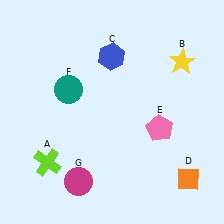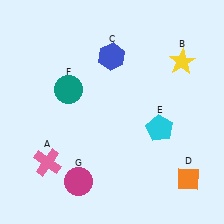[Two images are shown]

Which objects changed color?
A changed from lime to pink. E changed from pink to cyan.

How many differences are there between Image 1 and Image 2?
There are 2 differences between the two images.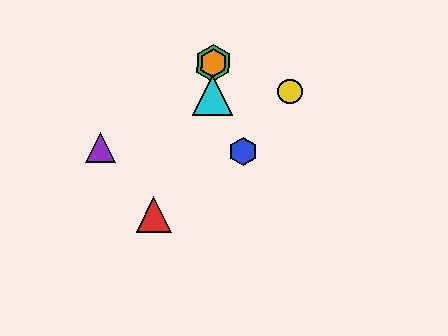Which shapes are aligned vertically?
The green hexagon, the orange hexagon, the cyan triangle are aligned vertically.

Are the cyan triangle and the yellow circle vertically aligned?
No, the cyan triangle is at x≈213 and the yellow circle is at x≈290.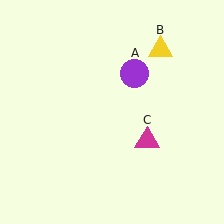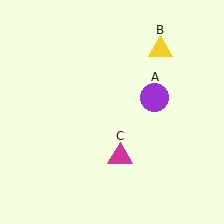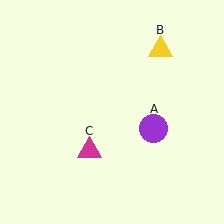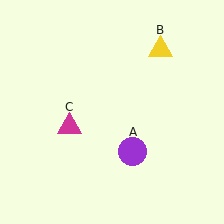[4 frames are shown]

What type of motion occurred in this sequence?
The purple circle (object A), magenta triangle (object C) rotated clockwise around the center of the scene.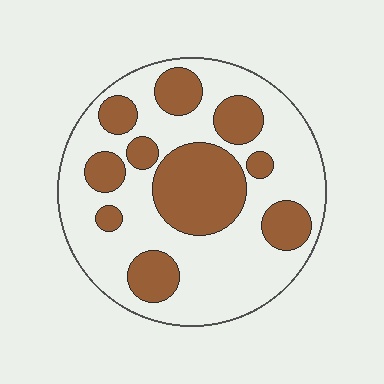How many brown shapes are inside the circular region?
10.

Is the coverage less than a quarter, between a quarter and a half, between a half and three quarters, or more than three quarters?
Between a quarter and a half.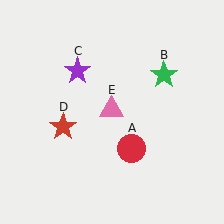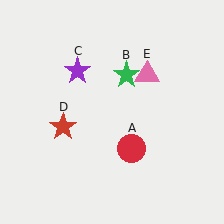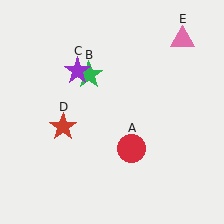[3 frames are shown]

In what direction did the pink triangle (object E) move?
The pink triangle (object E) moved up and to the right.